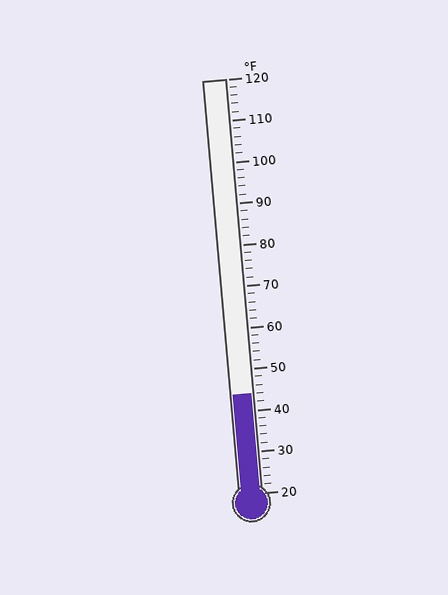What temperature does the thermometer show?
The thermometer shows approximately 44°F.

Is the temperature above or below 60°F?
The temperature is below 60°F.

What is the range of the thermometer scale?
The thermometer scale ranges from 20°F to 120°F.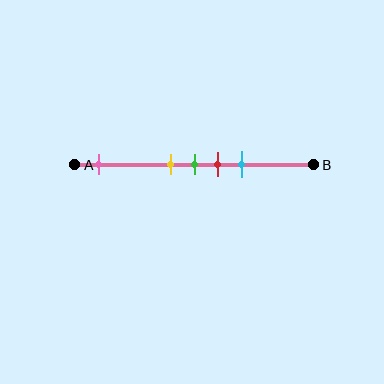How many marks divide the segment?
There are 5 marks dividing the segment.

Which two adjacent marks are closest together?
The yellow and green marks are the closest adjacent pair.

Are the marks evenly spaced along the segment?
No, the marks are not evenly spaced.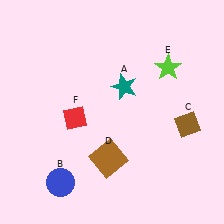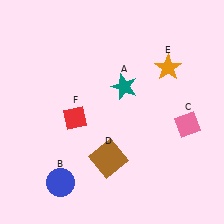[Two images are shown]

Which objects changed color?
C changed from brown to pink. E changed from lime to orange.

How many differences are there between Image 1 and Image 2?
There are 2 differences between the two images.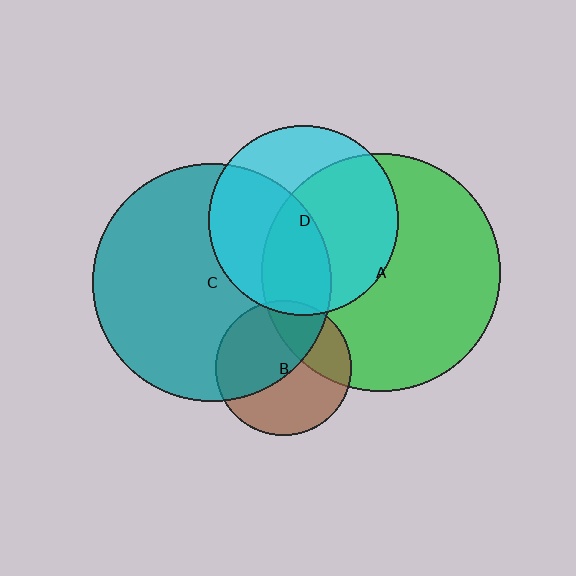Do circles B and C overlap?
Yes.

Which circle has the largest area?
Circle A (green).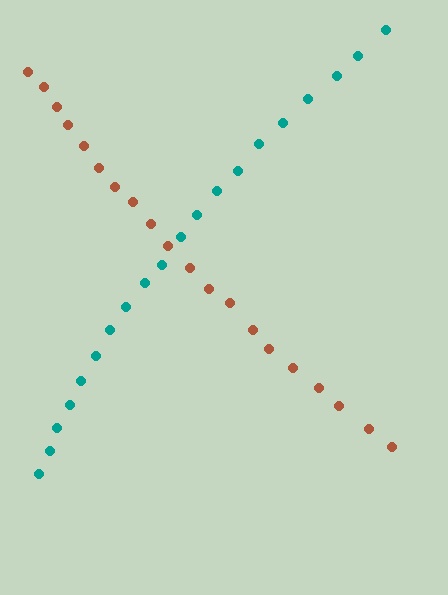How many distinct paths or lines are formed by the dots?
There are 2 distinct paths.